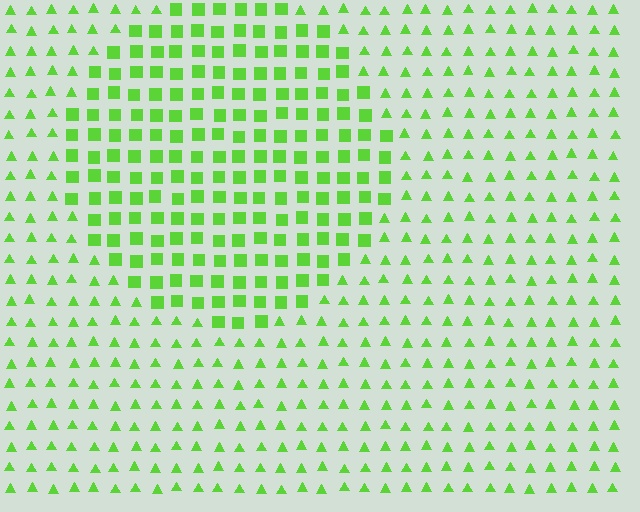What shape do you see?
I see a circle.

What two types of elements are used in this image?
The image uses squares inside the circle region and triangles outside it.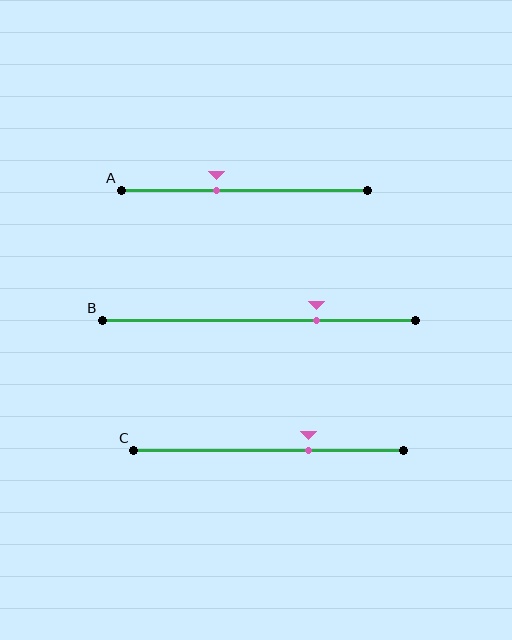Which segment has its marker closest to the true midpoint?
Segment A has its marker closest to the true midpoint.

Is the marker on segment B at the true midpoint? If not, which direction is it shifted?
No, the marker on segment B is shifted to the right by about 18% of the segment length.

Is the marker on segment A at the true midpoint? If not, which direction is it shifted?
No, the marker on segment A is shifted to the left by about 11% of the segment length.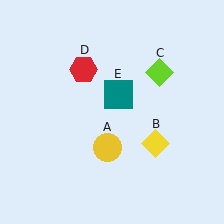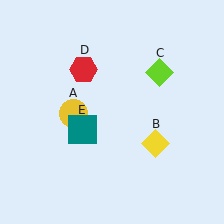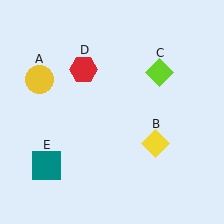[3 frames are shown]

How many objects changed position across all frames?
2 objects changed position: yellow circle (object A), teal square (object E).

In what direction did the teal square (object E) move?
The teal square (object E) moved down and to the left.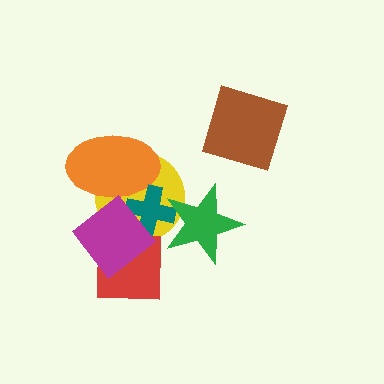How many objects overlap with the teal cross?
4 objects overlap with the teal cross.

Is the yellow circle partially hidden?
Yes, it is partially covered by another shape.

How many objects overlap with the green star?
2 objects overlap with the green star.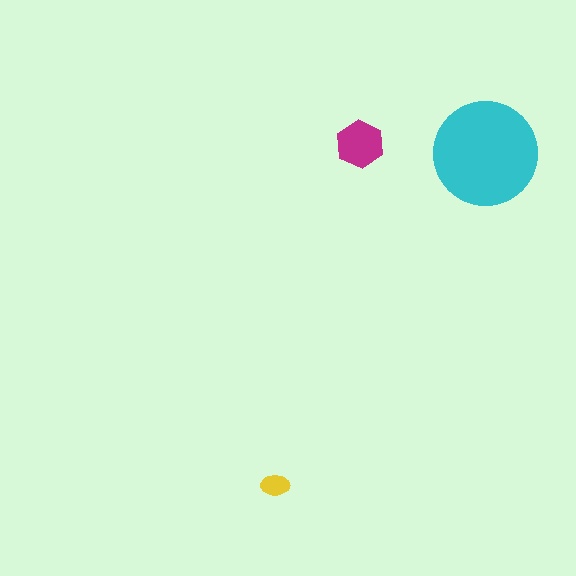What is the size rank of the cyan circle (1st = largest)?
1st.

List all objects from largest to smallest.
The cyan circle, the magenta hexagon, the yellow ellipse.